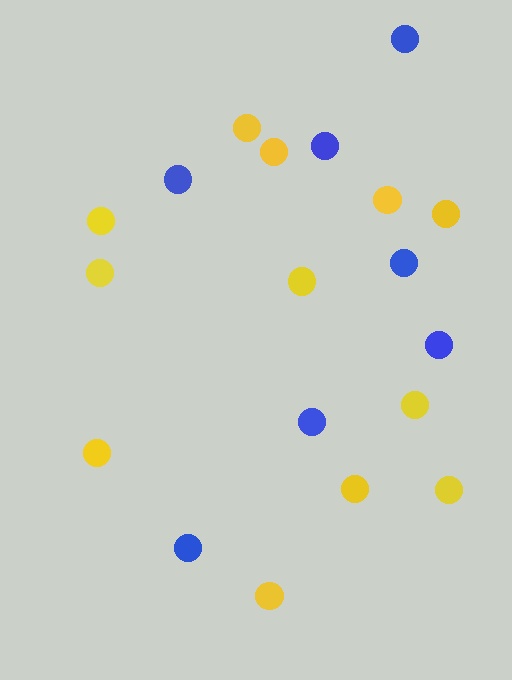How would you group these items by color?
There are 2 groups: one group of blue circles (7) and one group of yellow circles (12).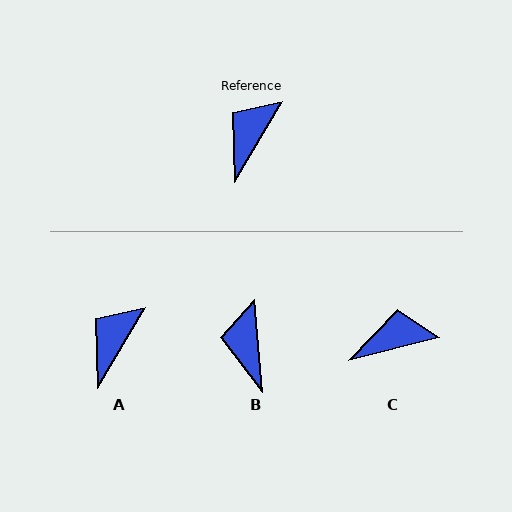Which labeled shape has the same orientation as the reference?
A.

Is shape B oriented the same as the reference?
No, it is off by about 36 degrees.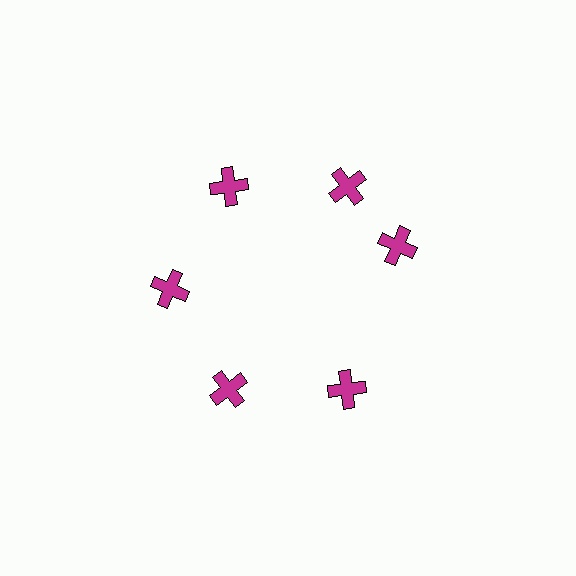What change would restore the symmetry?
The symmetry would be restored by rotating it back into even spacing with its neighbors so that all 6 crosses sit at equal angles and equal distance from the center.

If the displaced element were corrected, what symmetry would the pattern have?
It would have 6-fold rotational symmetry — the pattern would map onto itself every 60 degrees.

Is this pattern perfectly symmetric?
No. The 6 magenta crosses are arranged in a ring, but one element near the 3 o'clock position is rotated out of alignment along the ring, breaking the 6-fold rotational symmetry.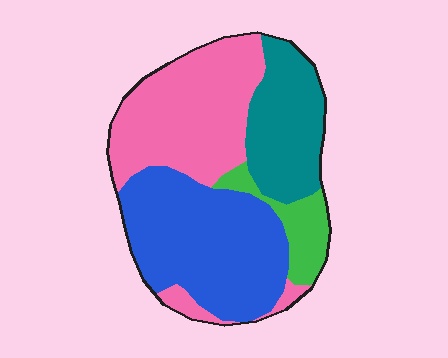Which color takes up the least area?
Green, at roughly 10%.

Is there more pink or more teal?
Pink.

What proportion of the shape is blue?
Blue covers about 35% of the shape.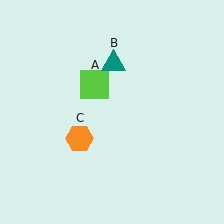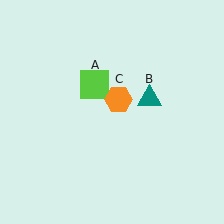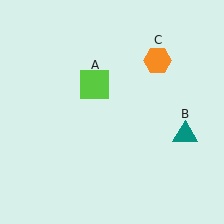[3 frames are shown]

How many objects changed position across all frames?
2 objects changed position: teal triangle (object B), orange hexagon (object C).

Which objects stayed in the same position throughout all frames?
Lime square (object A) remained stationary.